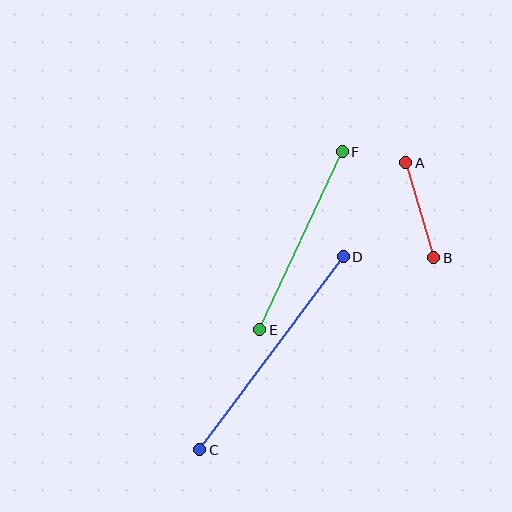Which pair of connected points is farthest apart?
Points C and D are farthest apart.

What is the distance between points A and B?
The distance is approximately 99 pixels.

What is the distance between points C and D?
The distance is approximately 241 pixels.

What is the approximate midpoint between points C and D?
The midpoint is at approximately (272, 353) pixels.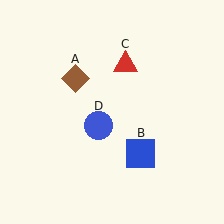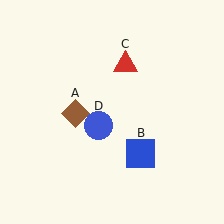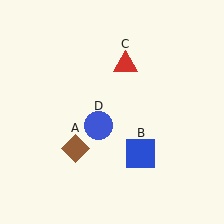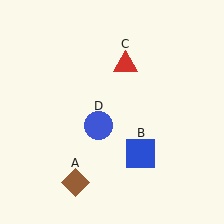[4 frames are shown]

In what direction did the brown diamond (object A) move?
The brown diamond (object A) moved down.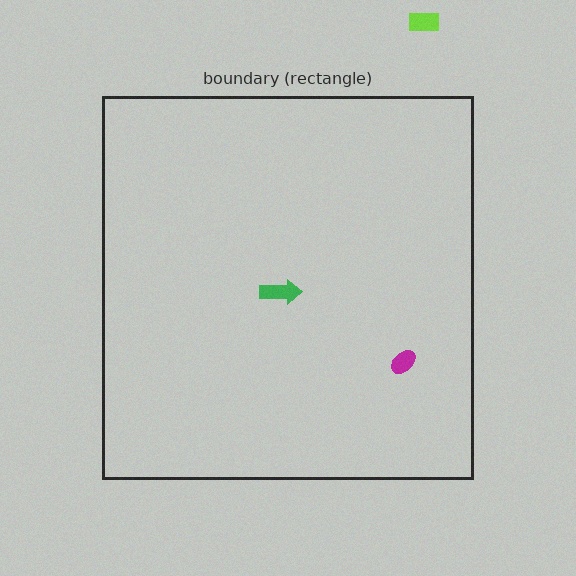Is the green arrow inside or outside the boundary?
Inside.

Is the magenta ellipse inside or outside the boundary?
Inside.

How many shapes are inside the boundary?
2 inside, 1 outside.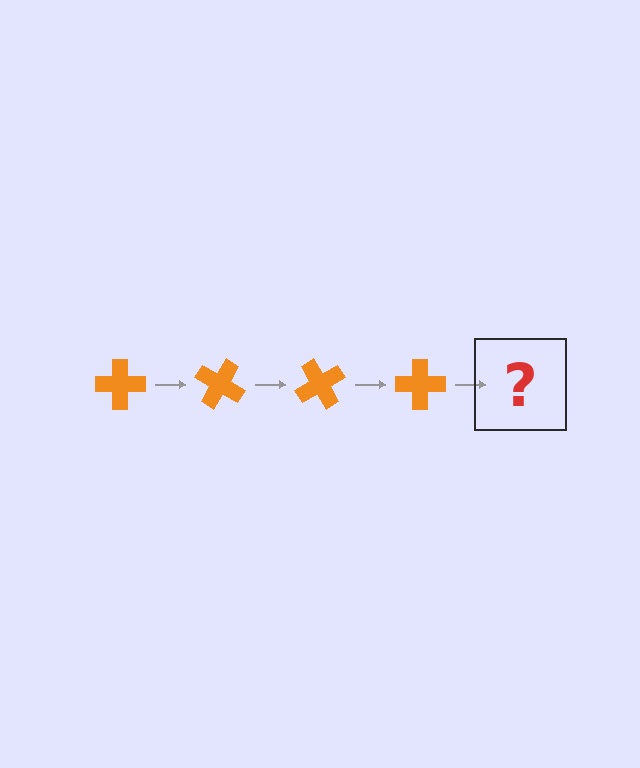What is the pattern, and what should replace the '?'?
The pattern is that the cross rotates 30 degrees each step. The '?' should be an orange cross rotated 120 degrees.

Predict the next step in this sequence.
The next step is an orange cross rotated 120 degrees.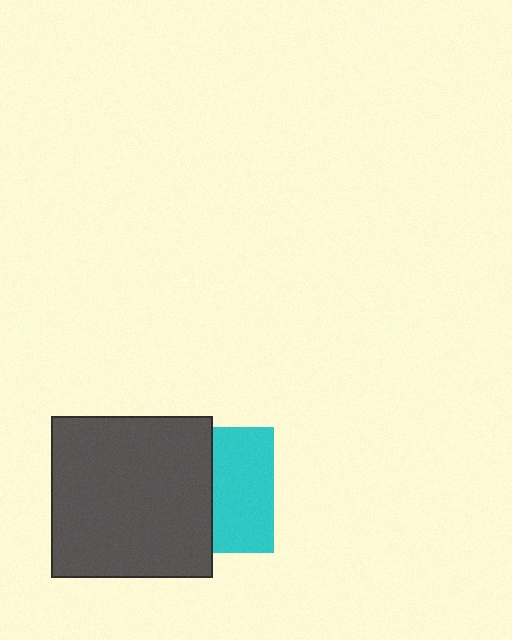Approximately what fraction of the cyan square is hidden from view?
Roughly 52% of the cyan square is hidden behind the dark gray square.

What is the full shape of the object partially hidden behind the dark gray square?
The partially hidden object is a cyan square.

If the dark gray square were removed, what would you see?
You would see the complete cyan square.